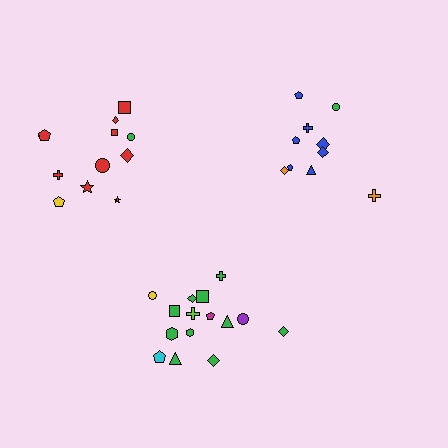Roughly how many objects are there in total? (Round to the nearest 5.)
Roughly 35 objects in total.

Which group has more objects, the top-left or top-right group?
The top-left group.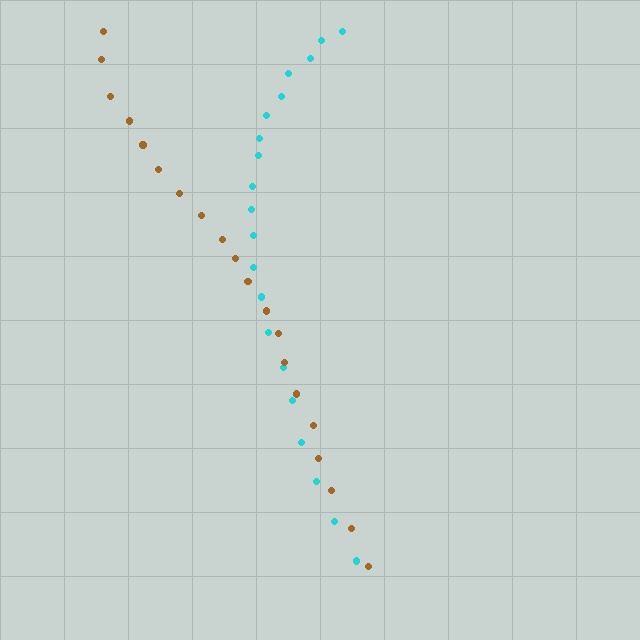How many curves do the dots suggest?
There are 2 distinct paths.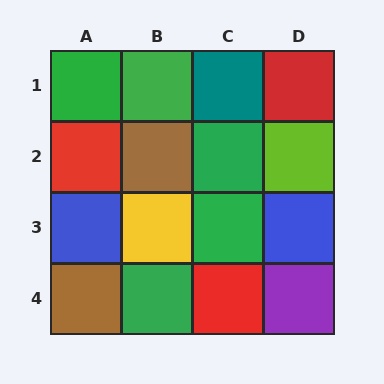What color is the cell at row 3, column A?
Blue.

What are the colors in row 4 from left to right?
Brown, green, red, purple.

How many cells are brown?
2 cells are brown.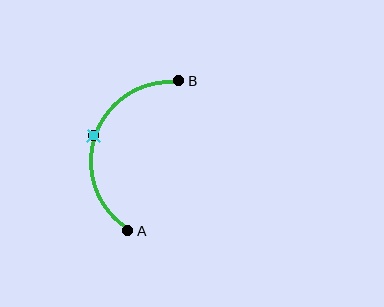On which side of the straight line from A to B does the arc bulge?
The arc bulges to the left of the straight line connecting A and B.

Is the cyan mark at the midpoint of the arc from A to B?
Yes. The cyan mark lies on the arc at equal arc-length from both A and B — it is the arc midpoint.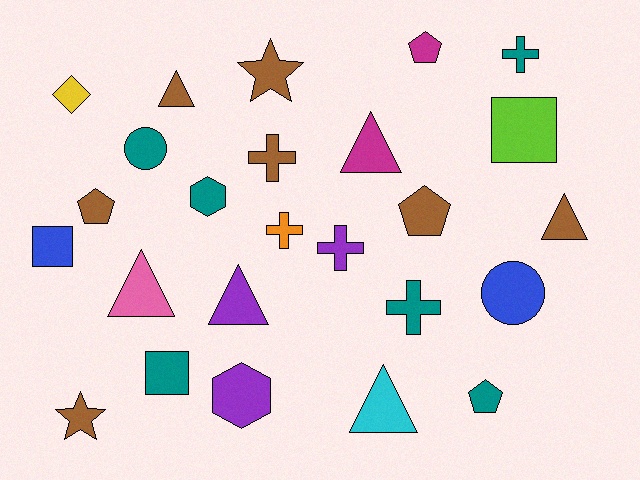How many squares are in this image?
There are 3 squares.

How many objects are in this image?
There are 25 objects.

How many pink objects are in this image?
There is 1 pink object.